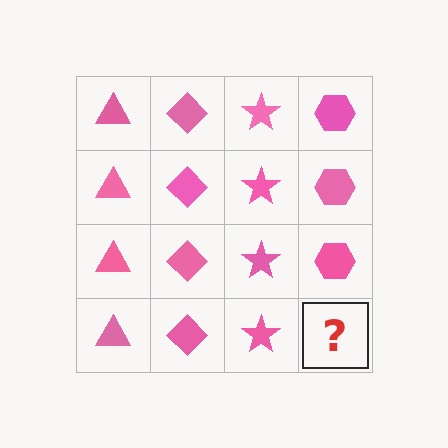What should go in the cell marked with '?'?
The missing cell should contain a pink hexagon.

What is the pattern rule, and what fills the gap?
The rule is that each column has a consistent shape. The gap should be filled with a pink hexagon.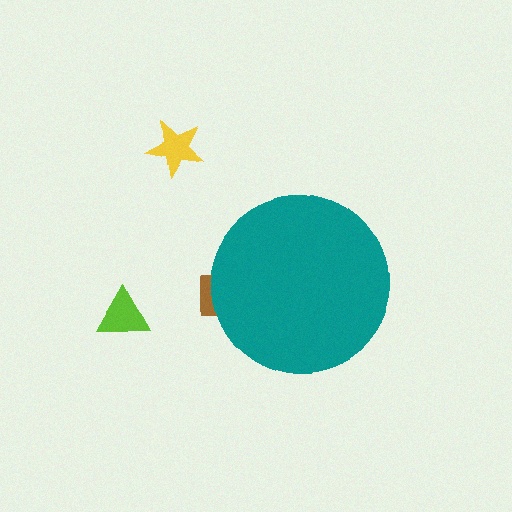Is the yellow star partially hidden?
No, the yellow star is fully visible.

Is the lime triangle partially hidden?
No, the lime triangle is fully visible.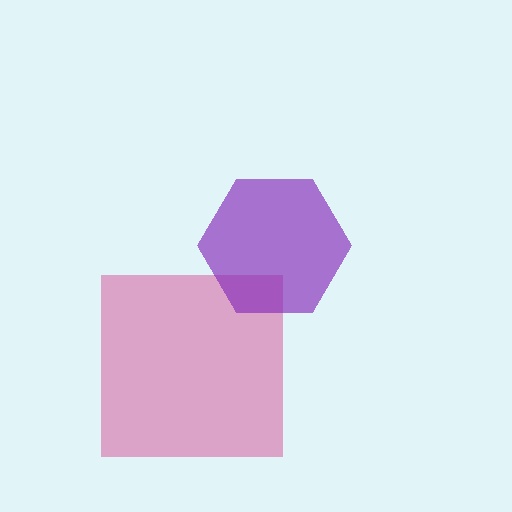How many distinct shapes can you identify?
There are 2 distinct shapes: a pink square, a purple hexagon.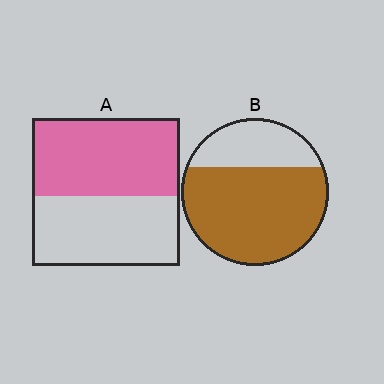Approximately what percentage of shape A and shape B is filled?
A is approximately 55% and B is approximately 70%.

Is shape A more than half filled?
Roughly half.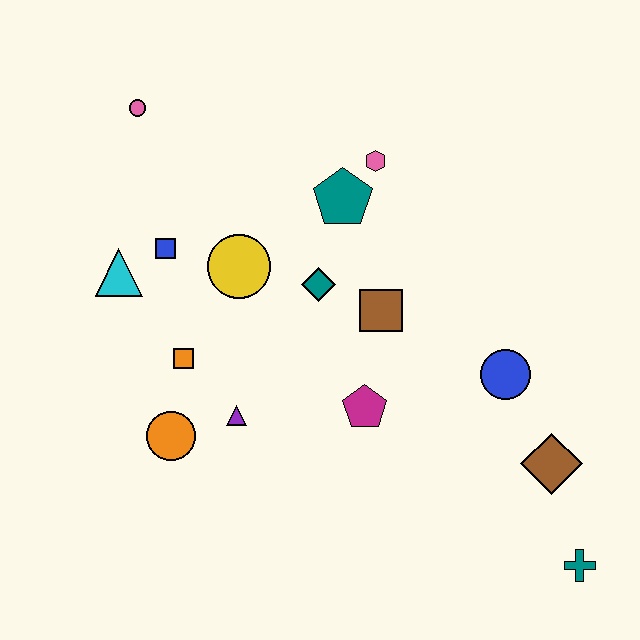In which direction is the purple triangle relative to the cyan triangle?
The purple triangle is below the cyan triangle.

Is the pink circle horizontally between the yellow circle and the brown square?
No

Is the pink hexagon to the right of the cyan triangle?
Yes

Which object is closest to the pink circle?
The blue square is closest to the pink circle.